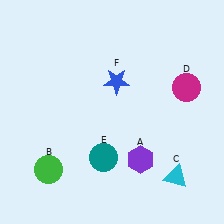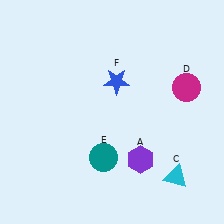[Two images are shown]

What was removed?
The green circle (B) was removed in Image 2.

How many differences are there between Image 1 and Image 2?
There is 1 difference between the two images.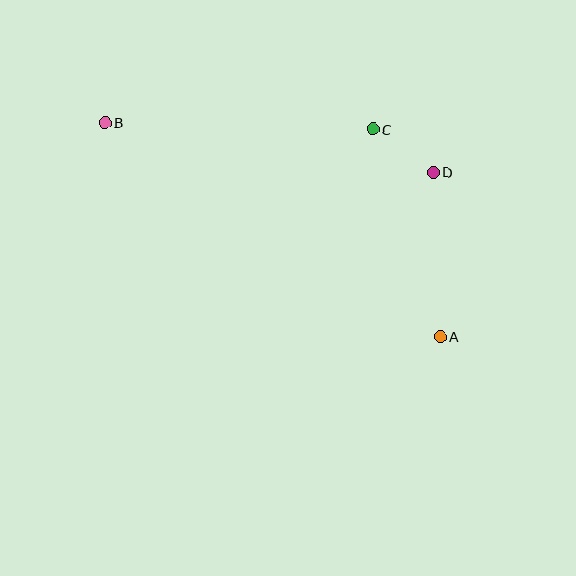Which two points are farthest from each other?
Points A and B are farthest from each other.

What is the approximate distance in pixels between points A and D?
The distance between A and D is approximately 165 pixels.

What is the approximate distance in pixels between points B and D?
The distance between B and D is approximately 332 pixels.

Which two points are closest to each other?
Points C and D are closest to each other.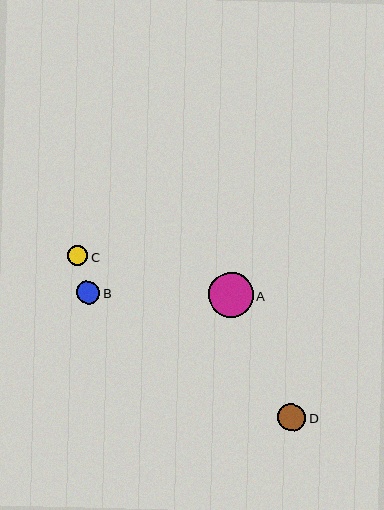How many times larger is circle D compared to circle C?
Circle D is approximately 1.4 times the size of circle C.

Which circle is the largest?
Circle A is the largest with a size of approximately 45 pixels.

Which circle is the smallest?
Circle C is the smallest with a size of approximately 20 pixels.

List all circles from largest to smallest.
From largest to smallest: A, D, B, C.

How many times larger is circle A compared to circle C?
Circle A is approximately 2.2 times the size of circle C.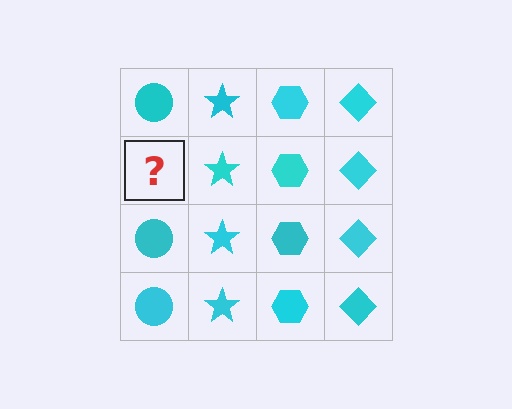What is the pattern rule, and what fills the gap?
The rule is that each column has a consistent shape. The gap should be filled with a cyan circle.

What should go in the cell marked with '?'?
The missing cell should contain a cyan circle.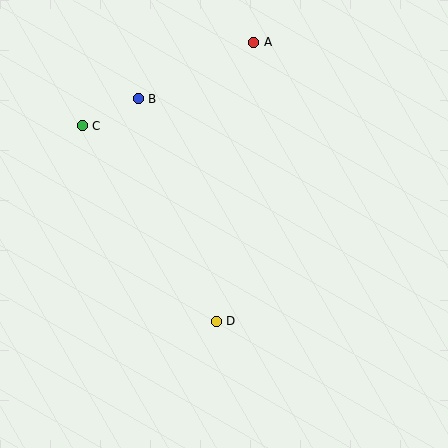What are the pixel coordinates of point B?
Point B is at (138, 99).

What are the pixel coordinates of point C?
Point C is at (82, 126).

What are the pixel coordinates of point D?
Point D is at (216, 321).